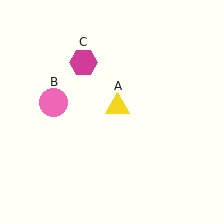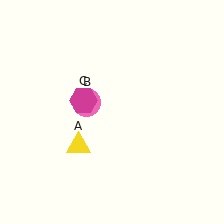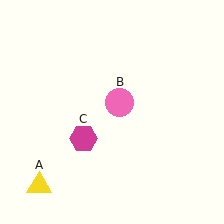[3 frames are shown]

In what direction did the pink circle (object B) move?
The pink circle (object B) moved right.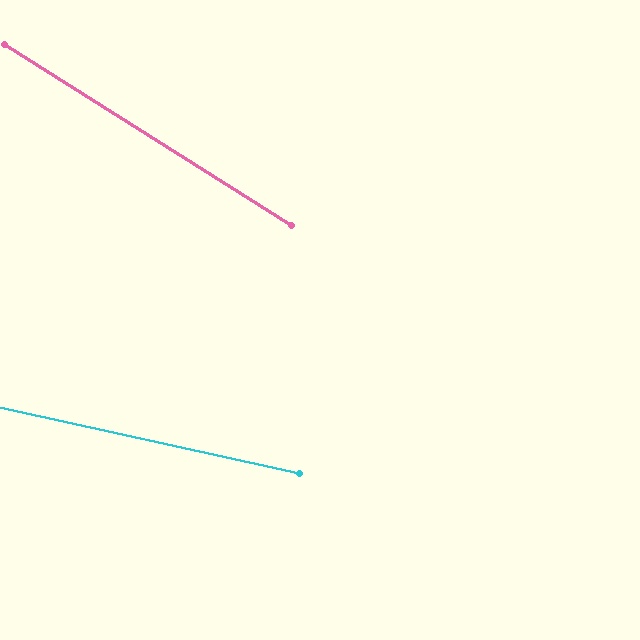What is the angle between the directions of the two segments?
Approximately 20 degrees.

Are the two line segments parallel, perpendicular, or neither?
Neither parallel nor perpendicular — they differ by about 20°.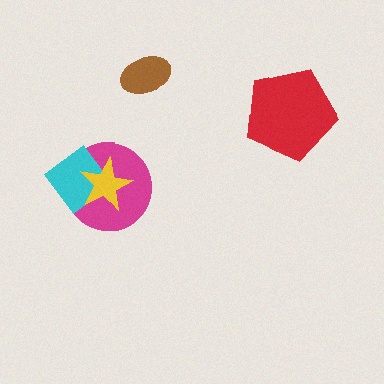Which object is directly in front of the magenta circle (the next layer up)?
The cyan diamond is directly in front of the magenta circle.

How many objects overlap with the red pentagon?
0 objects overlap with the red pentagon.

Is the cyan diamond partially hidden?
Yes, it is partially covered by another shape.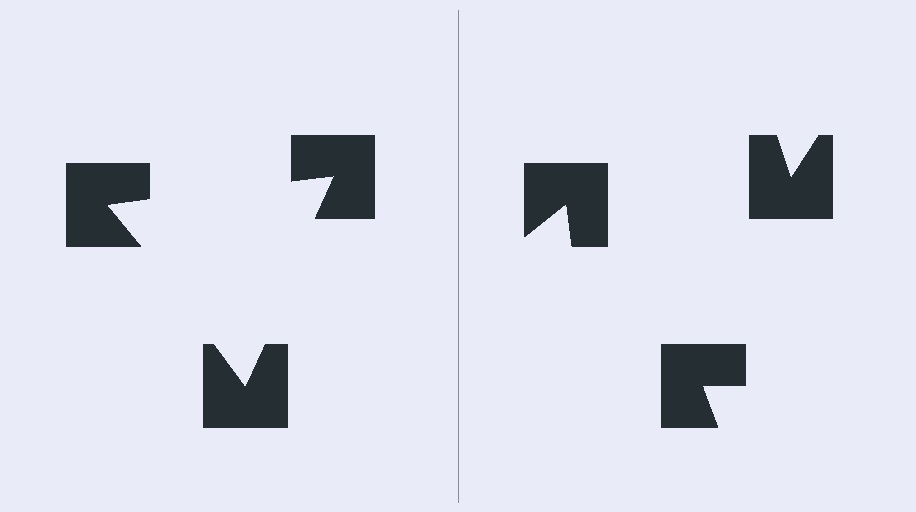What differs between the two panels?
The notched squares are positioned identically on both sides; only the wedge orientations differ. On the left they align to a triangle; on the right they are misaligned.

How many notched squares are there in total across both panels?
6 — 3 on each side.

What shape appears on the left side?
An illusory triangle.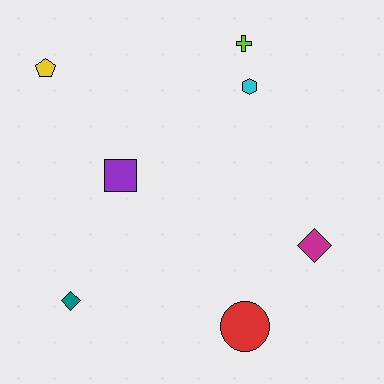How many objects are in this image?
There are 7 objects.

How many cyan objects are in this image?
There is 1 cyan object.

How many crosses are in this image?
There is 1 cross.